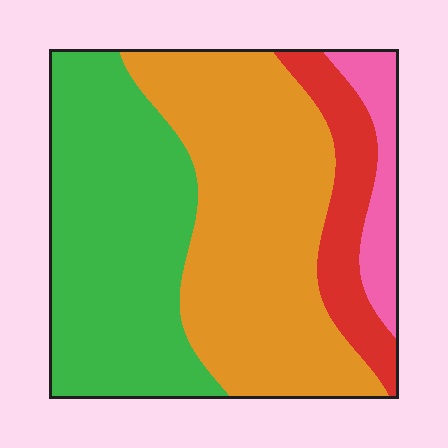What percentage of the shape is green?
Green takes up about three eighths (3/8) of the shape.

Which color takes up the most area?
Orange, at roughly 40%.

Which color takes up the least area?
Pink, at roughly 10%.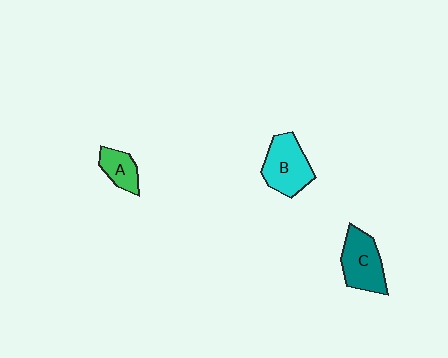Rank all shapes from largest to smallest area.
From largest to smallest: B (cyan), C (teal), A (green).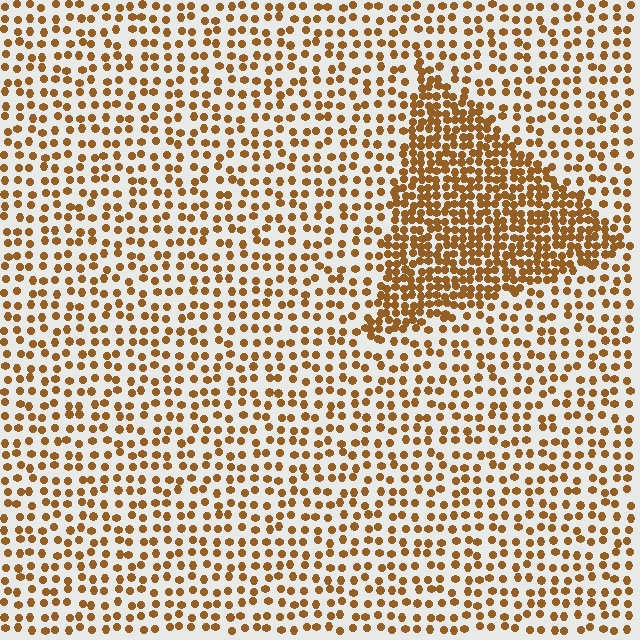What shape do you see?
I see a triangle.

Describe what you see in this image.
The image contains small brown elements arranged at two different densities. A triangle-shaped region is visible where the elements are more densely packed than the surrounding area.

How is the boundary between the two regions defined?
The boundary is defined by a change in element density (approximately 2.2x ratio). All elements are the same color, size, and shape.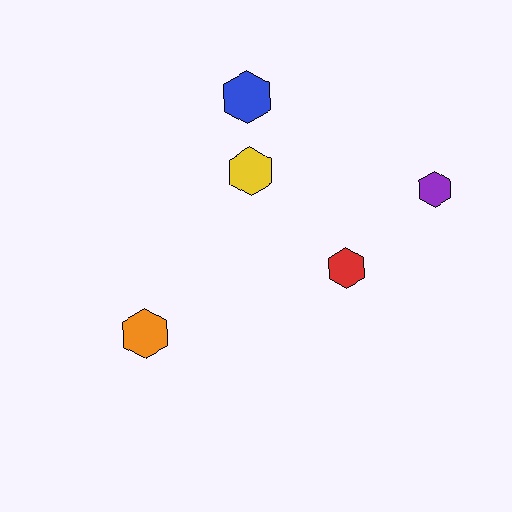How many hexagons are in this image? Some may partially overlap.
There are 5 hexagons.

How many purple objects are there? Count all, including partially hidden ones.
There is 1 purple object.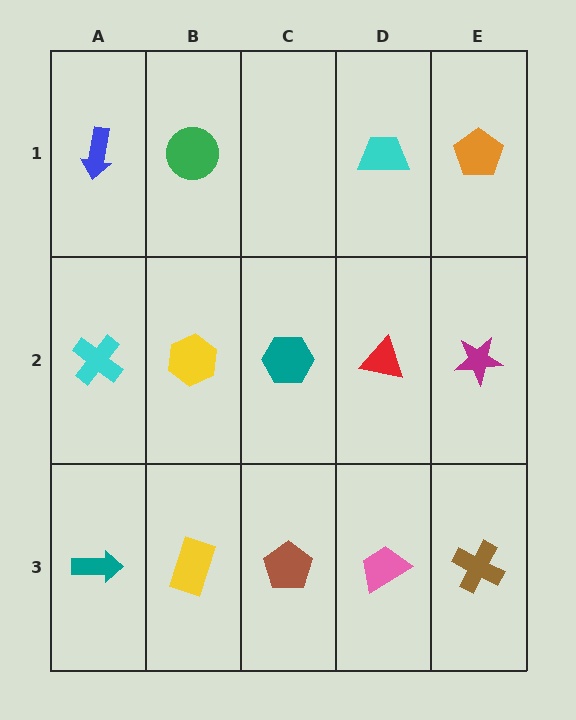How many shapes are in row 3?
5 shapes.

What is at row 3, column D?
A pink trapezoid.